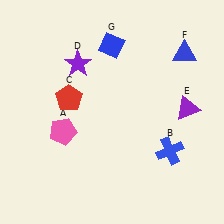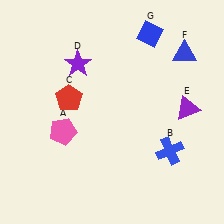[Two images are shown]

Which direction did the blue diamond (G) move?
The blue diamond (G) moved right.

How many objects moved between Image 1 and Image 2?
1 object moved between the two images.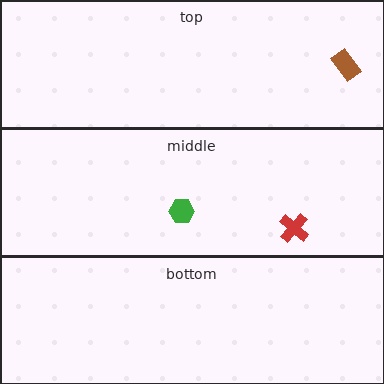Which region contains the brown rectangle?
The top region.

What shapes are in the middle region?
The red cross, the green hexagon.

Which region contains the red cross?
The middle region.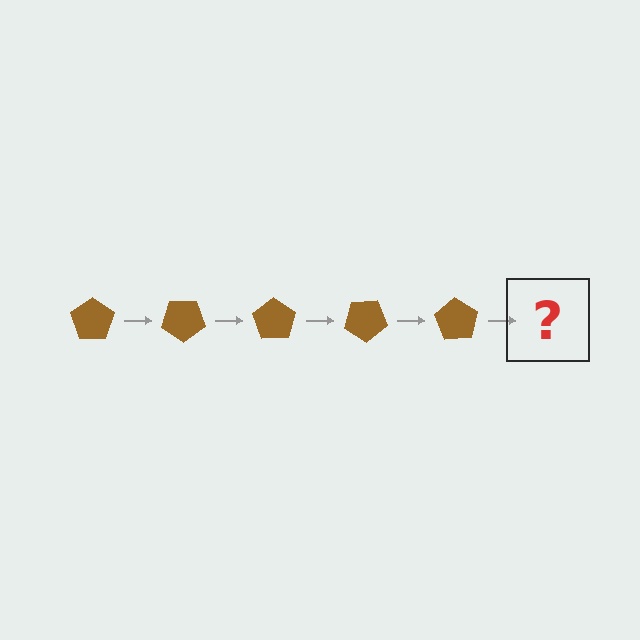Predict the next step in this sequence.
The next step is a brown pentagon rotated 175 degrees.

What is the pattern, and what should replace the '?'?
The pattern is that the pentagon rotates 35 degrees each step. The '?' should be a brown pentagon rotated 175 degrees.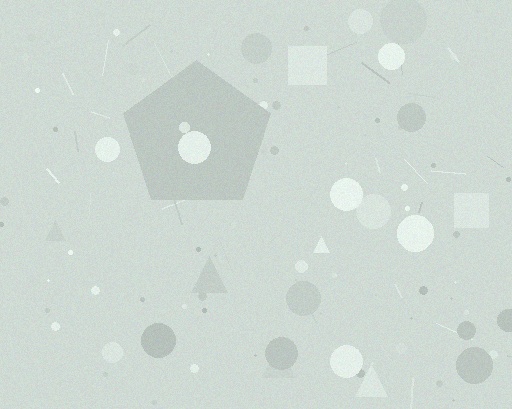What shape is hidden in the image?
A pentagon is hidden in the image.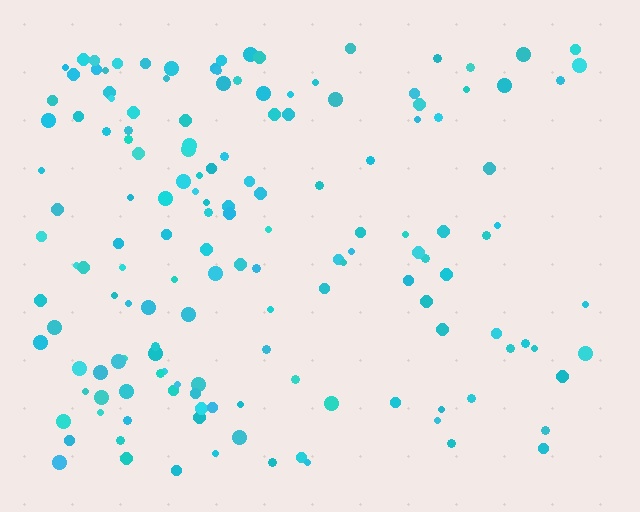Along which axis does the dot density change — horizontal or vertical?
Horizontal.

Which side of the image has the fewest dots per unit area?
The right.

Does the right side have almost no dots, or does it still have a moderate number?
Still a moderate number, just noticeably fewer than the left.